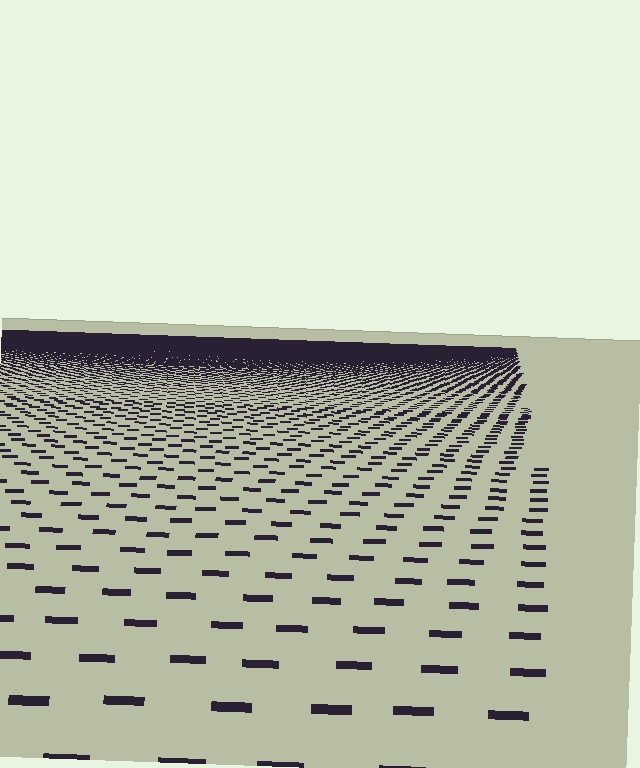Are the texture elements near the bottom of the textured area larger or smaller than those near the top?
Larger. Near the bottom, elements are closer to the viewer and appear at a bigger on-screen size.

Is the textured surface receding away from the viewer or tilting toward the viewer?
The surface is receding away from the viewer. Texture elements get smaller and denser toward the top.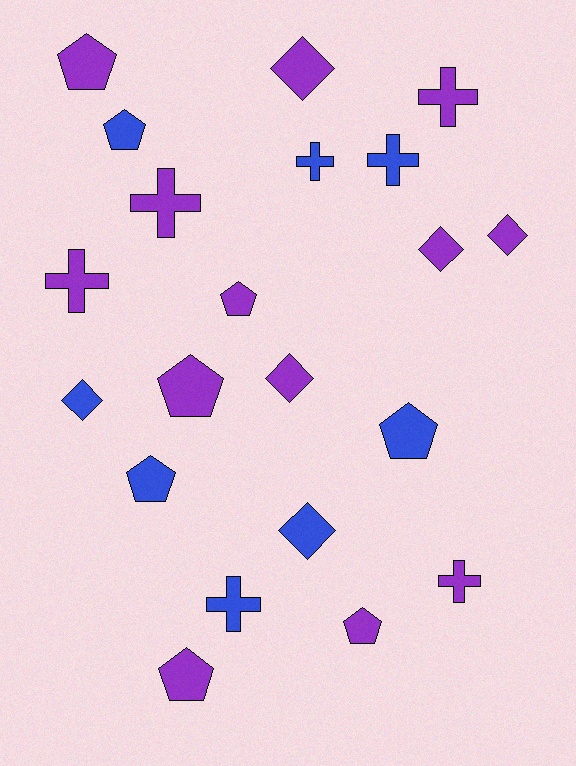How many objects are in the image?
There are 21 objects.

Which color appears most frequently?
Purple, with 13 objects.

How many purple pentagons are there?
There are 5 purple pentagons.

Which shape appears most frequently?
Pentagon, with 8 objects.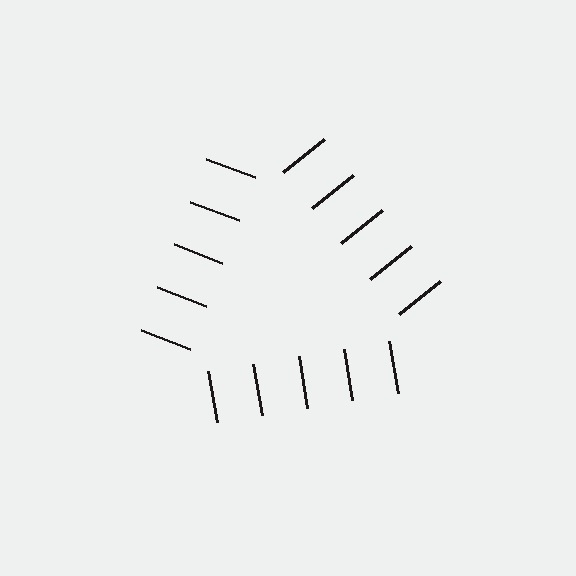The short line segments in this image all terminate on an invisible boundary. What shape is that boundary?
An illusory triangle — the line segments terminate on its edges but no continuous stroke is drawn.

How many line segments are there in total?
15 — 5 along each of the 3 edges.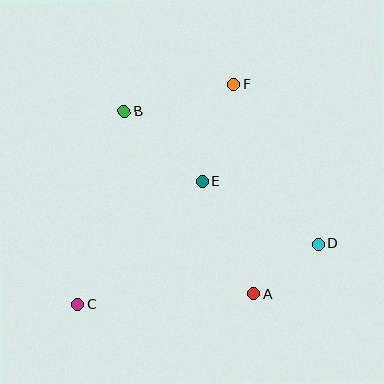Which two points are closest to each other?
Points A and D are closest to each other.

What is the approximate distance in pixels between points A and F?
The distance between A and F is approximately 210 pixels.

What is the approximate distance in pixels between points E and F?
The distance between E and F is approximately 102 pixels.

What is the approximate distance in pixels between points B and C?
The distance between B and C is approximately 199 pixels.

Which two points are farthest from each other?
Points C and F are farthest from each other.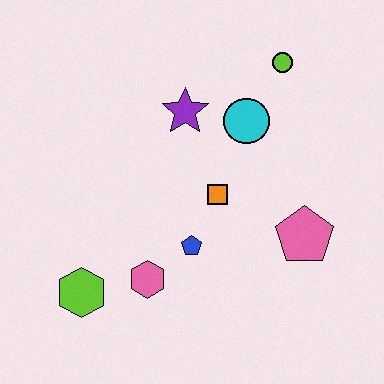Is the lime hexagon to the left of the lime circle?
Yes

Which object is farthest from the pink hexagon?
The lime circle is farthest from the pink hexagon.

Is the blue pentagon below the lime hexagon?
No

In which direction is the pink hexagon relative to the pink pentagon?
The pink hexagon is to the left of the pink pentagon.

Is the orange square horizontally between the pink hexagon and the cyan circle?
Yes